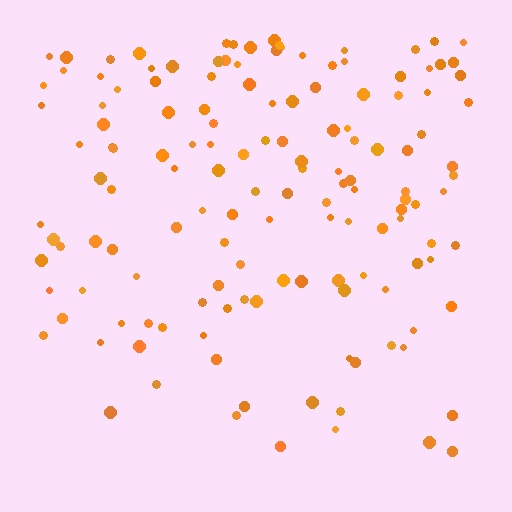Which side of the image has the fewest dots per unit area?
The bottom.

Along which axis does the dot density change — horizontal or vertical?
Vertical.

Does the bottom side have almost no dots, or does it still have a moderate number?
Still a moderate number, just noticeably fewer than the top.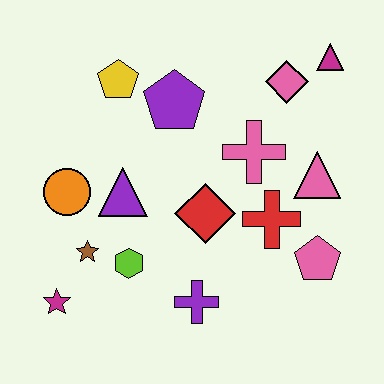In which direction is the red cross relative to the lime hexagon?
The red cross is to the right of the lime hexagon.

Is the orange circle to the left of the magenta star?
No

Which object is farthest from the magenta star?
The magenta triangle is farthest from the magenta star.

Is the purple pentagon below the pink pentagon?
No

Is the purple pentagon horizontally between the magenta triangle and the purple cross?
No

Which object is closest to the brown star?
The lime hexagon is closest to the brown star.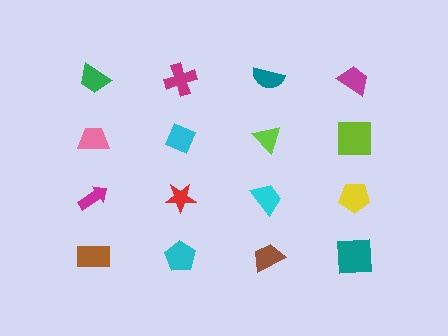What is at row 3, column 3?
A cyan trapezoid.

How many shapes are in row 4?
4 shapes.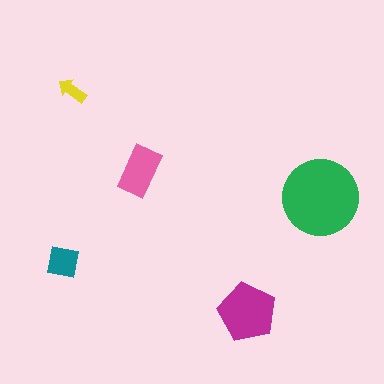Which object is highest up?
The yellow arrow is topmost.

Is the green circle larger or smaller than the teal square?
Larger.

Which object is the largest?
The green circle.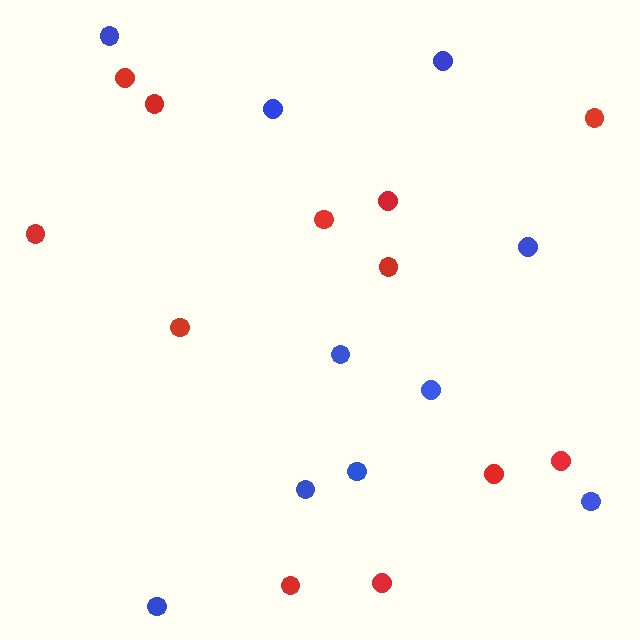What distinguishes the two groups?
There are 2 groups: one group of red circles (12) and one group of blue circles (10).